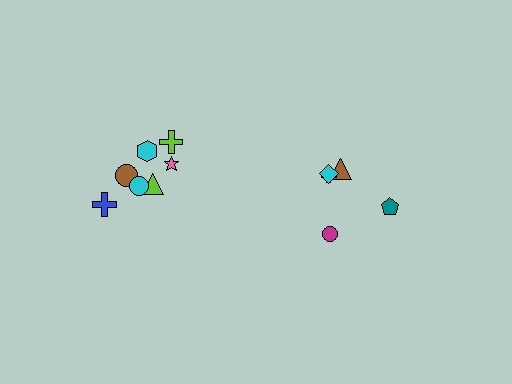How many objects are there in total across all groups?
There are 12 objects.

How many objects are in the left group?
There are 7 objects.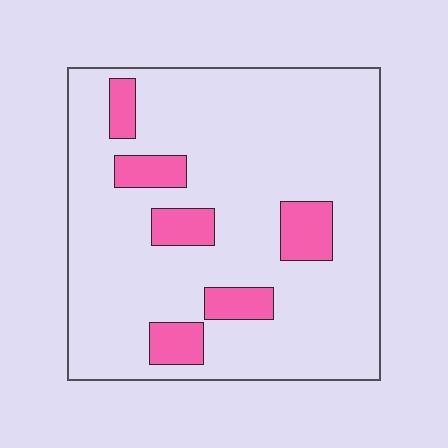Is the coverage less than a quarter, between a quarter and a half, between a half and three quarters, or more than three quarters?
Less than a quarter.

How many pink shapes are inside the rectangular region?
6.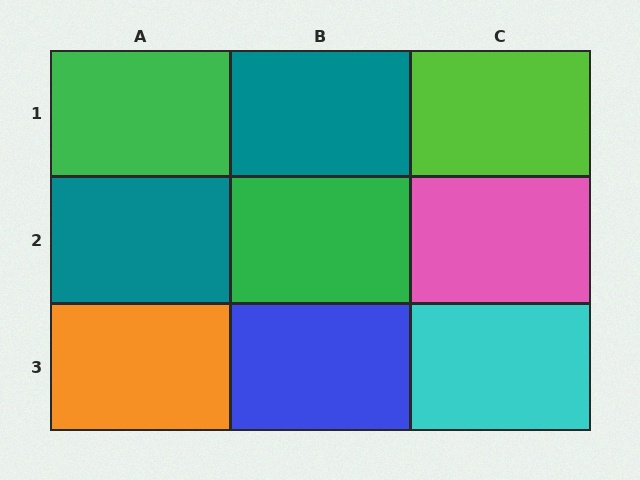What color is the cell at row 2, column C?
Pink.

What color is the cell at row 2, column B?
Green.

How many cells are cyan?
1 cell is cyan.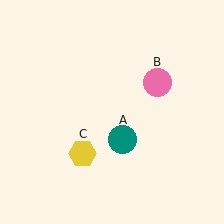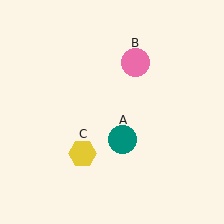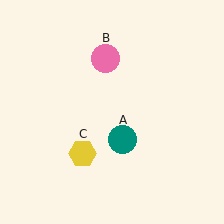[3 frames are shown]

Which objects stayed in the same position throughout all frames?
Teal circle (object A) and yellow hexagon (object C) remained stationary.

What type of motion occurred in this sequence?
The pink circle (object B) rotated counterclockwise around the center of the scene.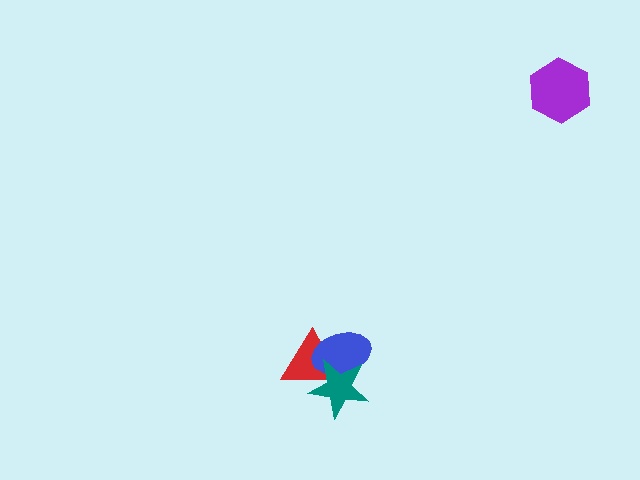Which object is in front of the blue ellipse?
The teal star is in front of the blue ellipse.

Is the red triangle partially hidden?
Yes, it is partially covered by another shape.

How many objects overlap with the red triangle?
2 objects overlap with the red triangle.